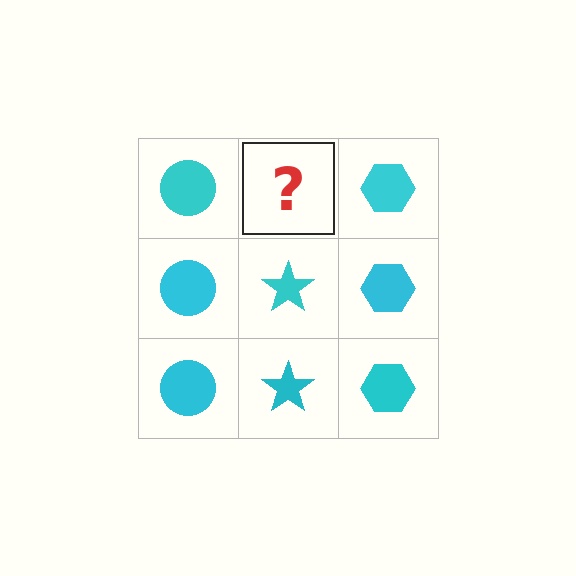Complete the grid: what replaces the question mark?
The question mark should be replaced with a cyan star.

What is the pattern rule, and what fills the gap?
The rule is that each column has a consistent shape. The gap should be filled with a cyan star.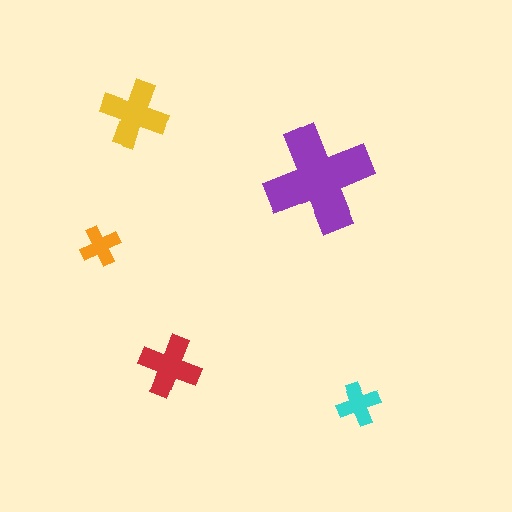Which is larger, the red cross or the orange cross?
The red one.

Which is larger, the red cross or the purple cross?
The purple one.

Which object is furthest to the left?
The orange cross is leftmost.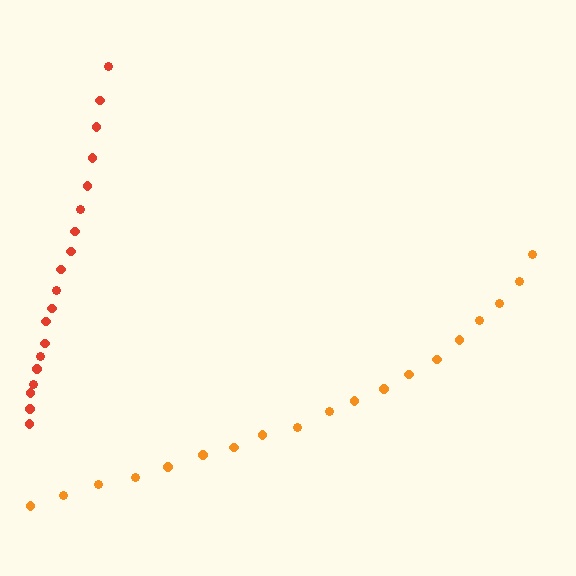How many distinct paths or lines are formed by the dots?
There are 2 distinct paths.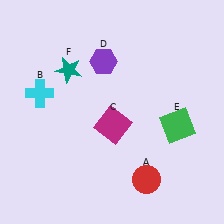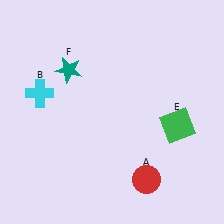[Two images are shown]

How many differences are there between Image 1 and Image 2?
There are 2 differences between the two images.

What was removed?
The purple hexagon (D), the magenta square (C) were removed in Image 2.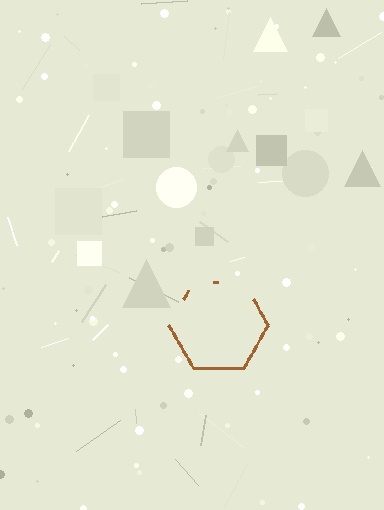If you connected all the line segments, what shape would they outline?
They would outline a hexagon.